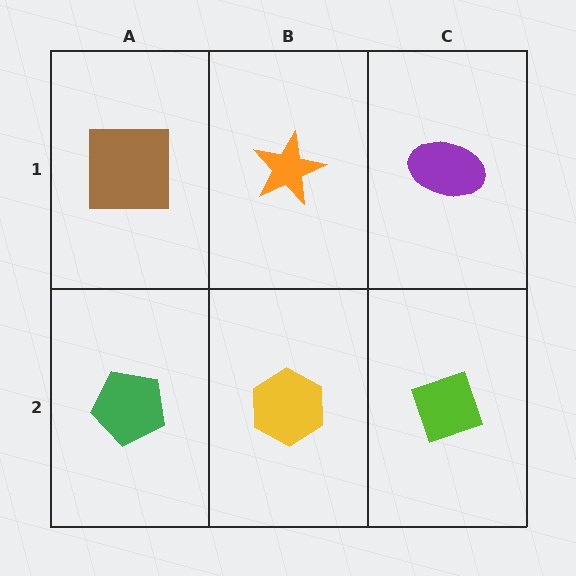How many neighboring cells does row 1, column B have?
3.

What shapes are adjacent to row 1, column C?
A lime diamond (row 2, column C), an orange star (row 1, column B).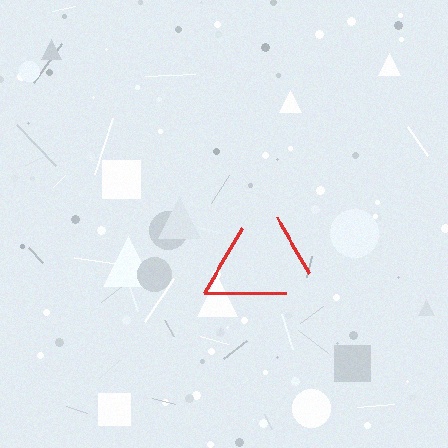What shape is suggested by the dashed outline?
The dashed outline suggests a triangle.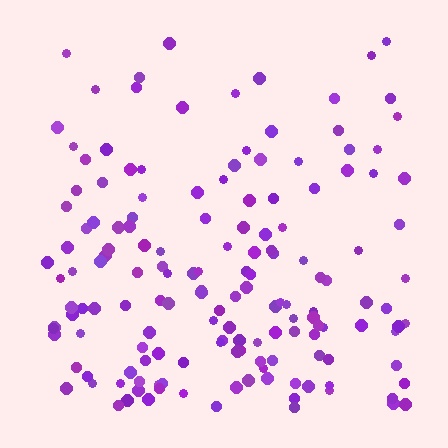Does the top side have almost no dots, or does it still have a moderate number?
Still a moderate number, just noticeably fewer than the bottom.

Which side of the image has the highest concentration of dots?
The bottom.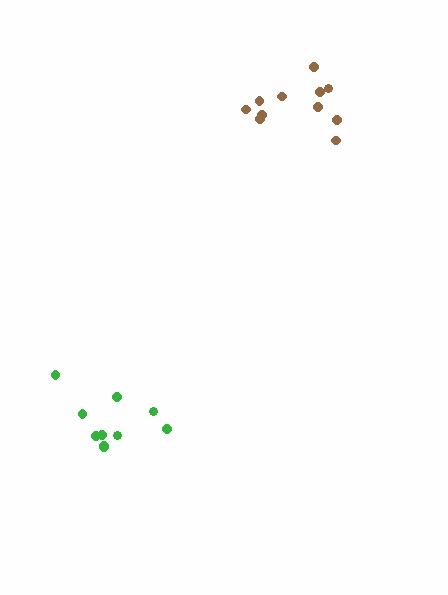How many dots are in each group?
Group 1: 11 dots, Group 2: 10 dots (21 total).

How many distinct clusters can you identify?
There are 2 distinct clusters.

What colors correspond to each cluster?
The clusters are colored: brown, green.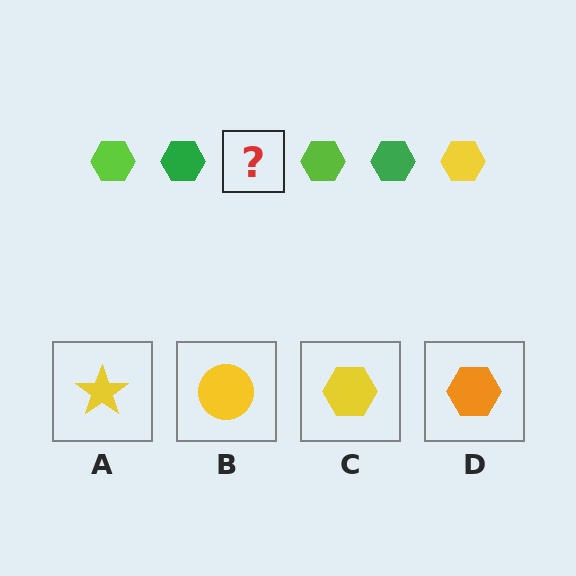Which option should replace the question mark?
Option C.